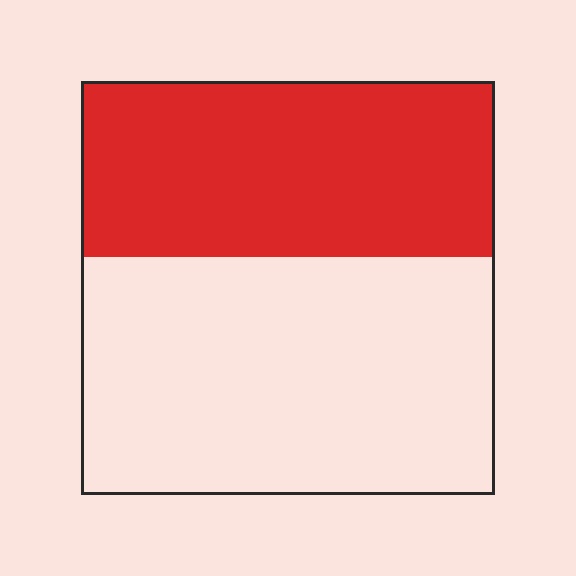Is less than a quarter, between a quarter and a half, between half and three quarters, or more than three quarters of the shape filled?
Between a quarter and a half.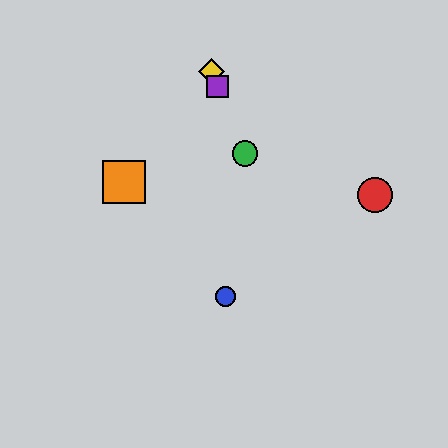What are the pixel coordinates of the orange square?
The orange square is at (124, 182).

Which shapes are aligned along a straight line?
The green circle, the yellow diamond, the purple square are aligned along a straight line.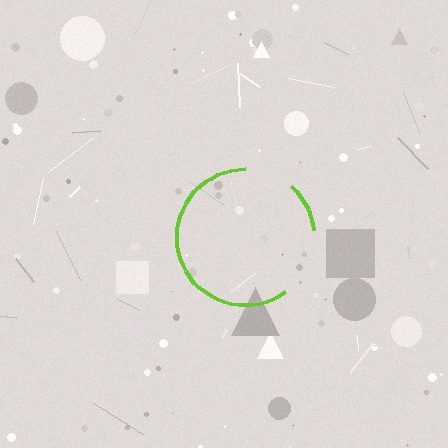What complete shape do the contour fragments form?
The contour fragments form a circle.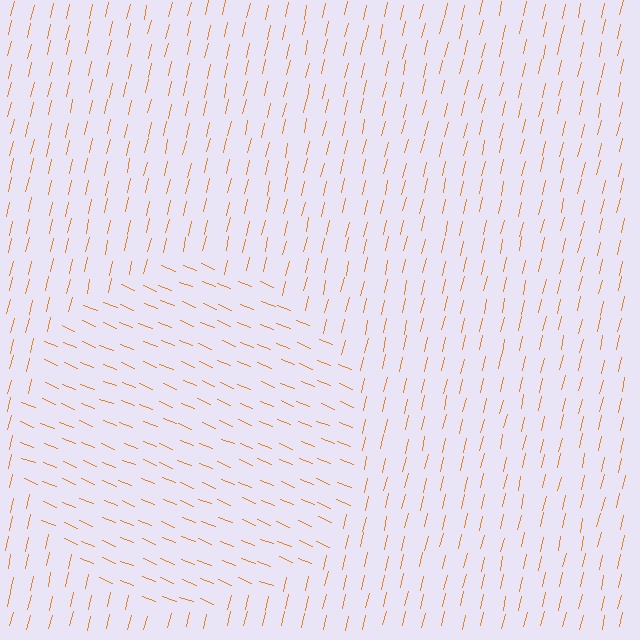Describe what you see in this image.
The image is filled with small orange line segments. A circle region in the image has lines oriented differently from the surrounding lines, creating a visible texture boundary.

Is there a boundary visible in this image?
Yes, there is a texture boundary formed by a change in line orientation.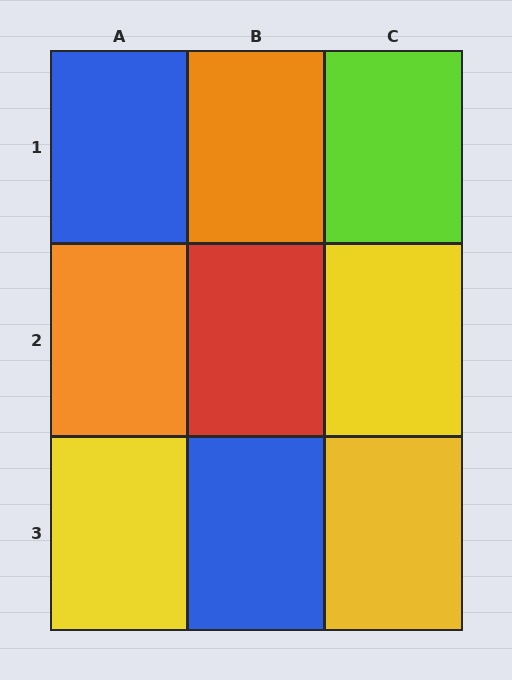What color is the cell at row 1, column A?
Blue.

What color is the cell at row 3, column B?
Blue.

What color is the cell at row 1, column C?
Lime.